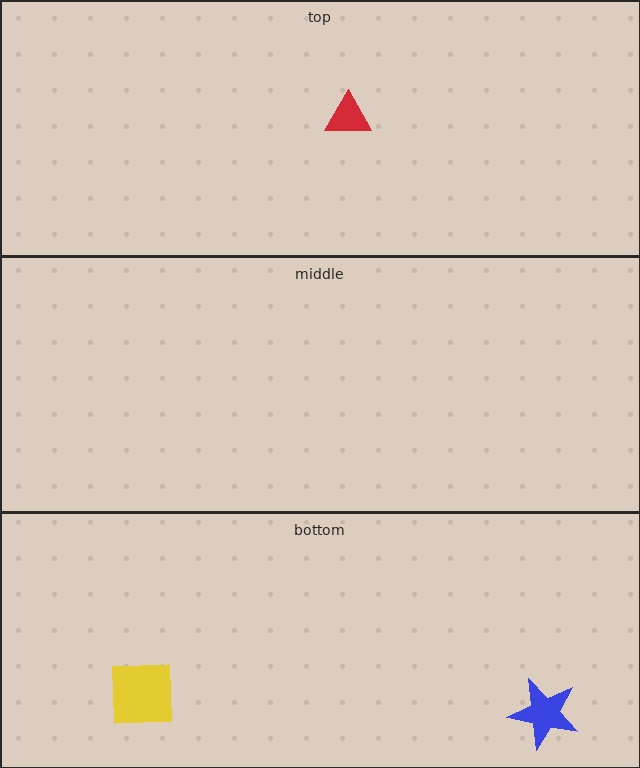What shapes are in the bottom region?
The blue star, the yellow square.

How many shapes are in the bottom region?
2.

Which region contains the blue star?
The bottom region.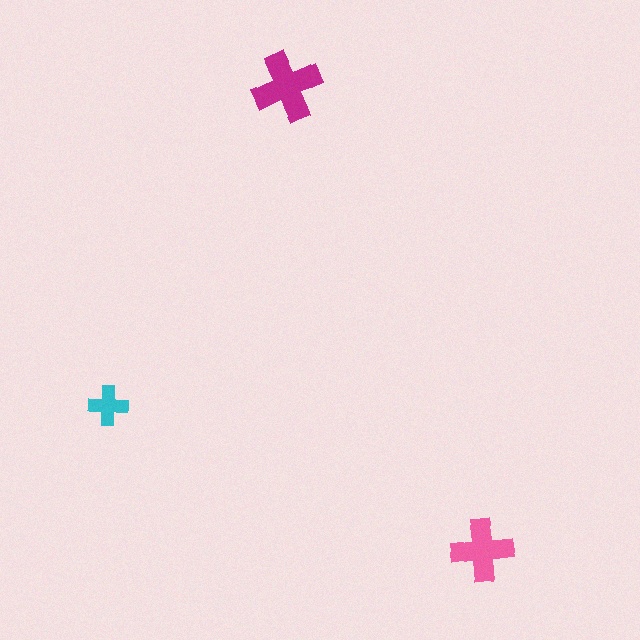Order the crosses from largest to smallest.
the magenta one, the pink one, the cyan one.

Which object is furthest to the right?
The pink cross is rightmost.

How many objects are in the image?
There are 3 objects in the image.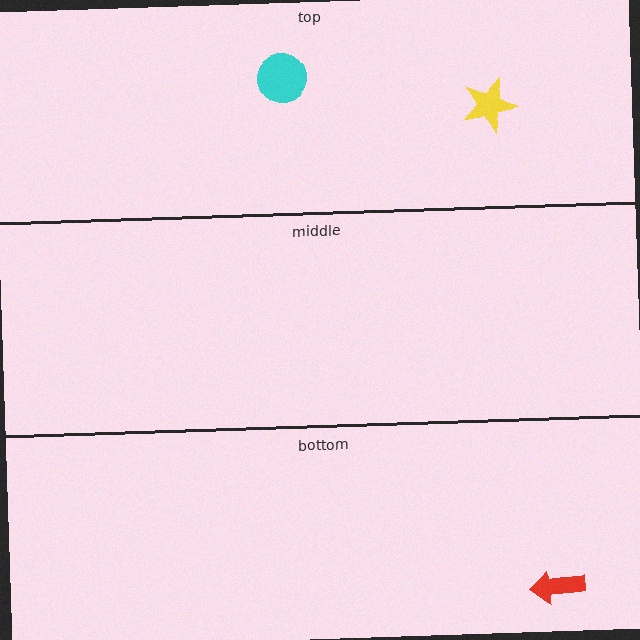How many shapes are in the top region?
2.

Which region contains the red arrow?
The bottom region.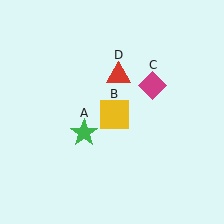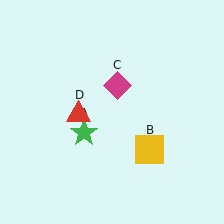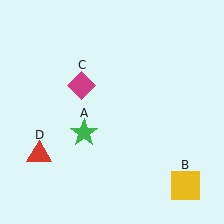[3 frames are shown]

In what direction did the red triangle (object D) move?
The red triangle (object D) moved down and to the left.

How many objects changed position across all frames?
3 objects changed position: yellow square (object B), magenta diamond (object C), red triangle (object D).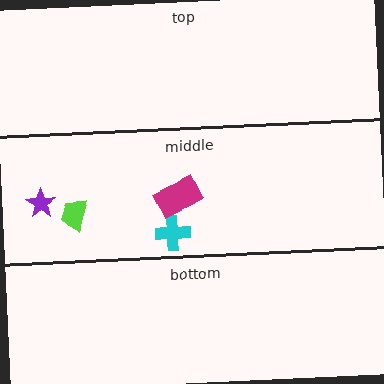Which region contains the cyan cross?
The middle region.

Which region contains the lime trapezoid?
The middle region.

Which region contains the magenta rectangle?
The middle region.